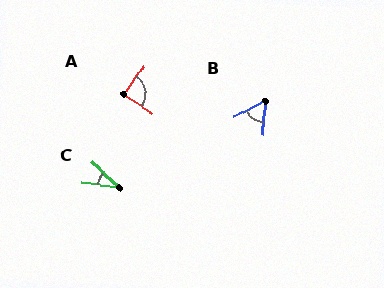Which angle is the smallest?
C, at approximately 35 degrees.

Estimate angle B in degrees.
Approximately 58 degrees.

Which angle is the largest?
A, at approximately 88 degrees.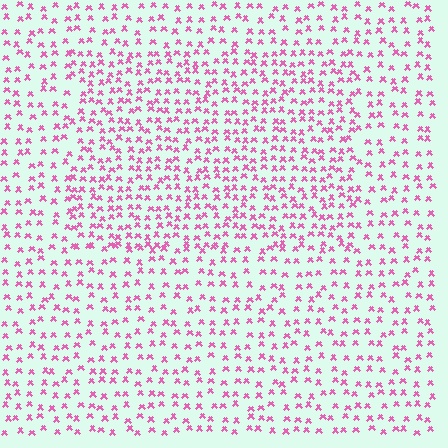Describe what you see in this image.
The image contains small pink elements arranged at two different densities. A rectangle-shaped region is visible where the elements are more densely packed than the surrounding area.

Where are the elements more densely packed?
The elements are more densely packed inside the rectangle boundary.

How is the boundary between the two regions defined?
The boundary is defined by a change in element density (approximately 1.6x ratio). All elements are the same color, size, and shape.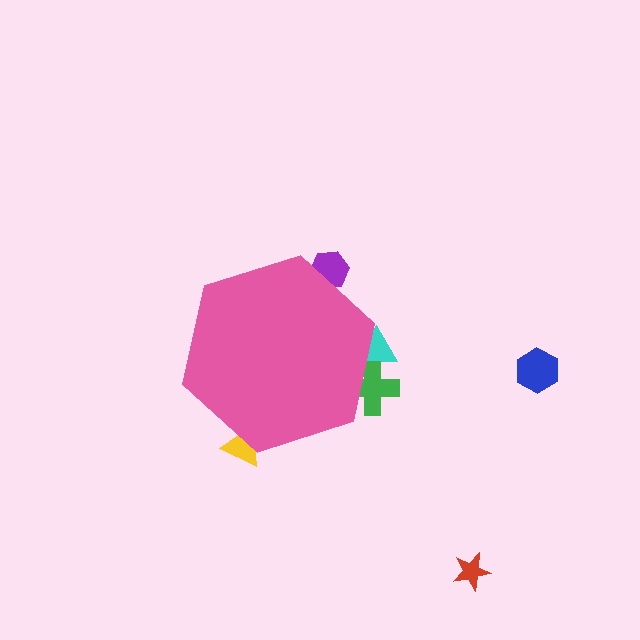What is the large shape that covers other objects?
A pink hexagon.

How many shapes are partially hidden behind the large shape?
4 shapes are partially hidden.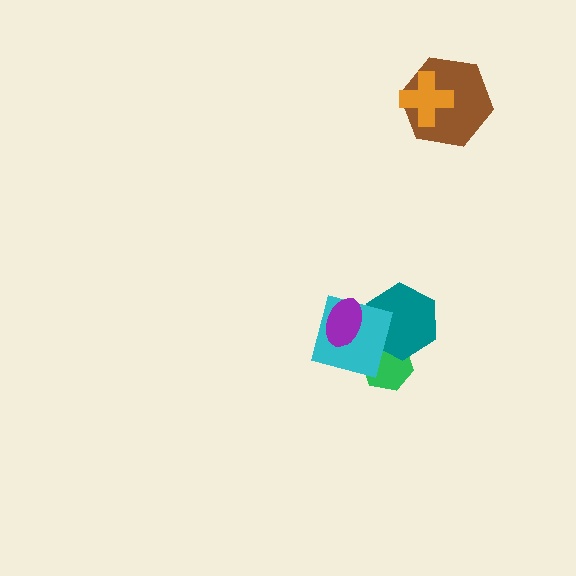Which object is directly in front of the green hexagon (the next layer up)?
The teal hexagon is directly in front of the green hexagon.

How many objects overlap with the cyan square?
3 objects overlap with the cyan square.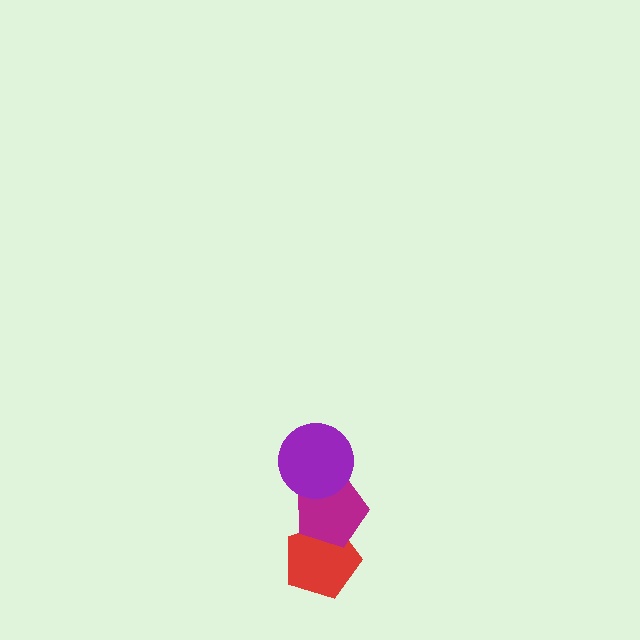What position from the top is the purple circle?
The purple circle is 1st from the top.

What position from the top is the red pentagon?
The red pentagon is 3rd from the top.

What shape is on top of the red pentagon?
The magenta pentagon is on top of the red pentagon.